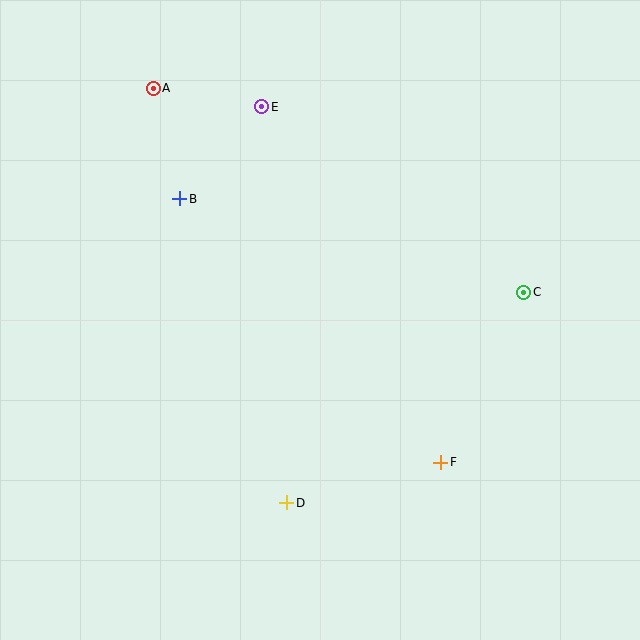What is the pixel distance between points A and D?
The distance between A and D is 436 pixels.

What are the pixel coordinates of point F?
Point F is at (441, 462).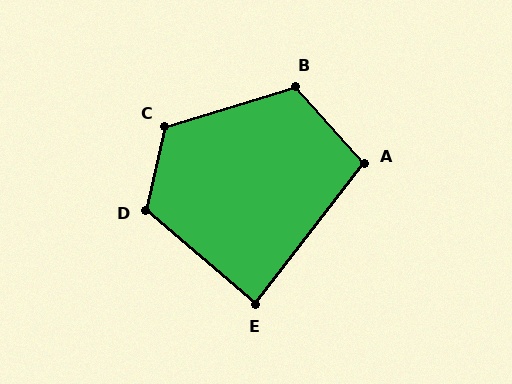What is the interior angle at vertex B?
Approximately 115 degrees (obtuse).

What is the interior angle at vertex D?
Approximately 117 degrees (obtuse).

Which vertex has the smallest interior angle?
E, at approximately 87 degrees.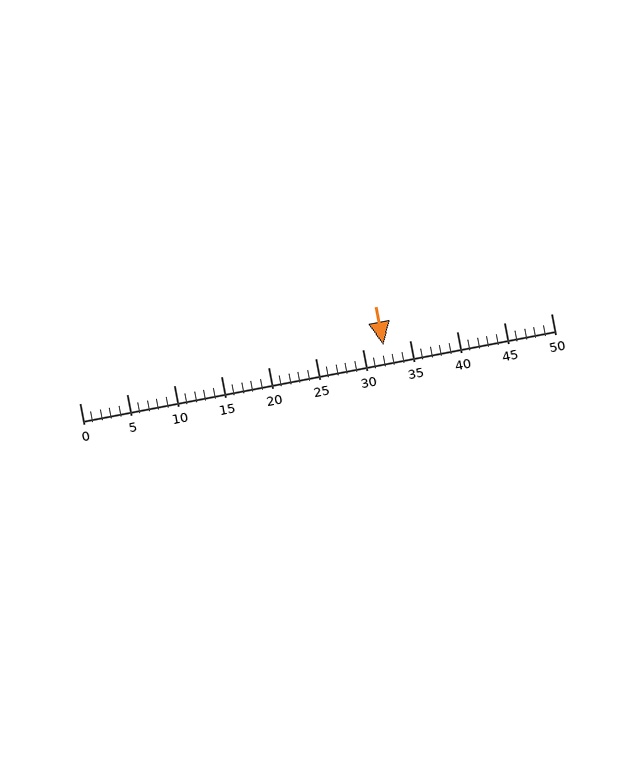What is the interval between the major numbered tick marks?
The major tick marks are spaced 5 units apart.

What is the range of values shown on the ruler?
The ruler shows values from 0 to 50.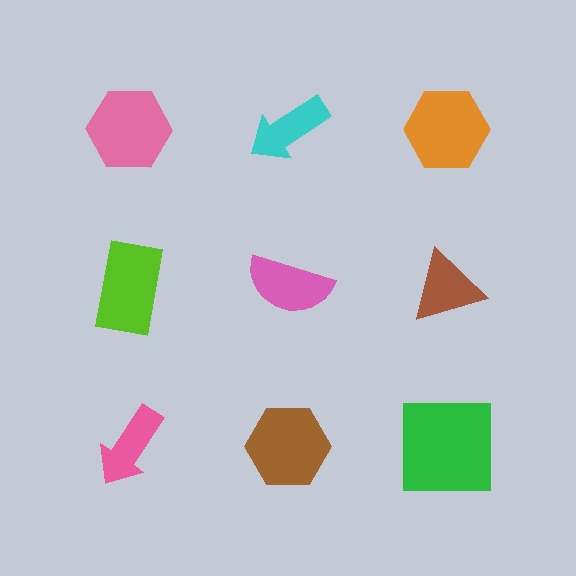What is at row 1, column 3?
An orange hexagon.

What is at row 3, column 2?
A brown hexagon.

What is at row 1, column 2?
A cyan arrow.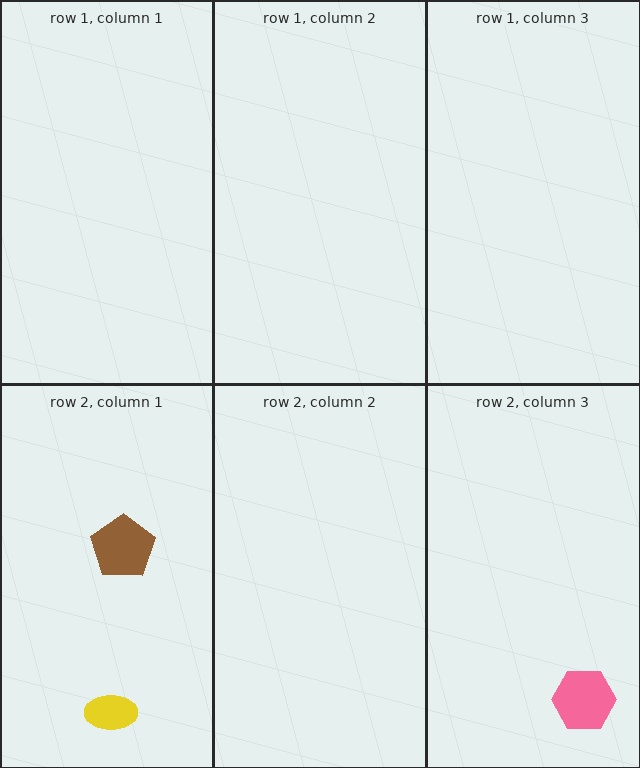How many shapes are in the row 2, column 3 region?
1.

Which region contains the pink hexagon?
The row 2, column 3 region.